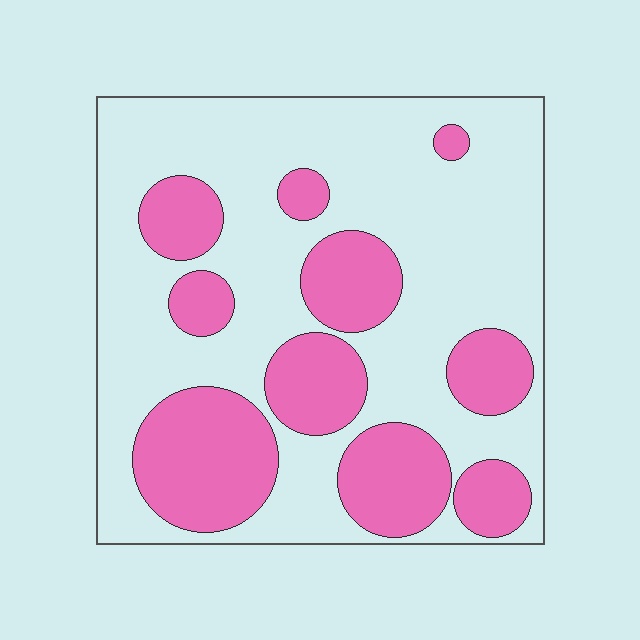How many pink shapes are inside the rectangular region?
10.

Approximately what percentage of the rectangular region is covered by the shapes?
Approximately 35%.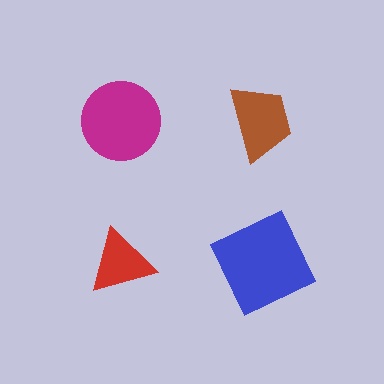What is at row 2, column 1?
A red triangle.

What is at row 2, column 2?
A blue square.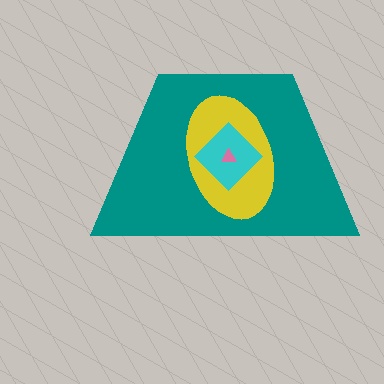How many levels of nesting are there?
4.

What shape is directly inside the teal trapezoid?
The yellow ellipse.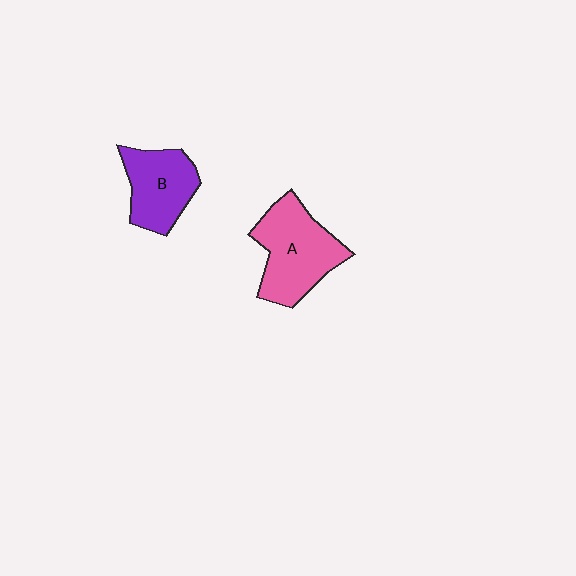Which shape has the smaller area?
Shape B (purple).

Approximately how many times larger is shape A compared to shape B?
Approximately 1.3 times.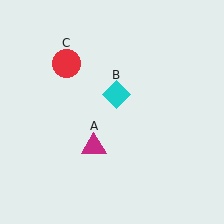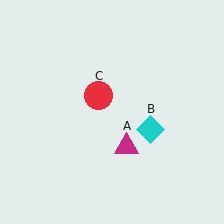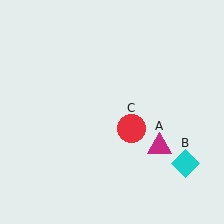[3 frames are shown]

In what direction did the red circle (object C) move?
The red circle (object C) moved down and to the right.